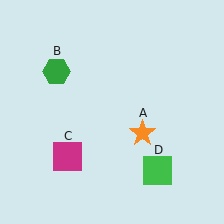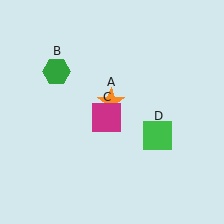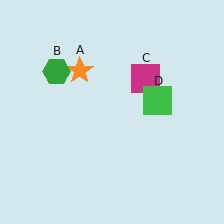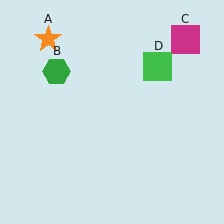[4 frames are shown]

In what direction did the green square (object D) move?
The green square (object D) moved up.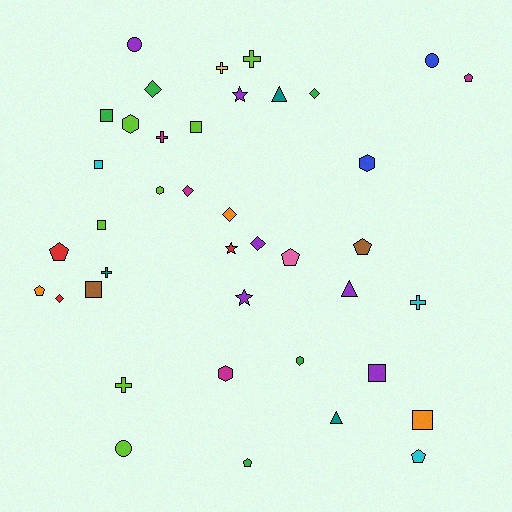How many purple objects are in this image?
There are 6 purple objects.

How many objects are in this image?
There are 40 objects.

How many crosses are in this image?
There are 6 crosses.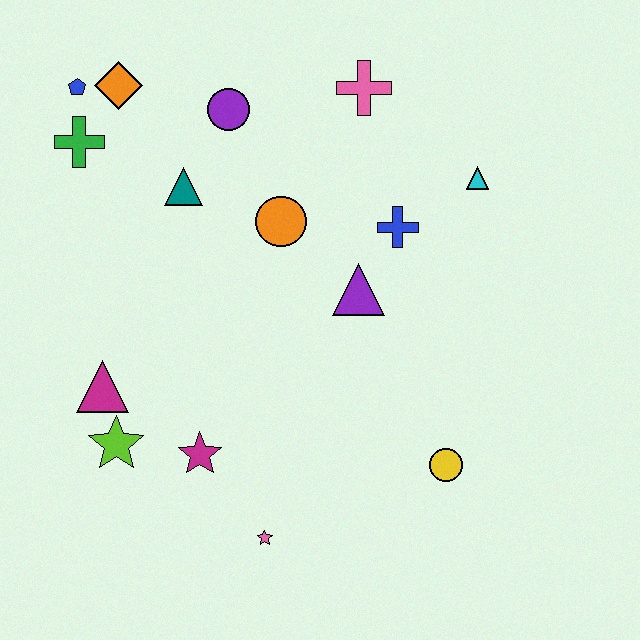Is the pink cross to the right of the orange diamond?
Yes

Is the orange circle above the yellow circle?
Yes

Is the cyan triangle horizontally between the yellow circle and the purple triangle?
No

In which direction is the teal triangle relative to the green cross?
The teal triangle is to the right of the green cross.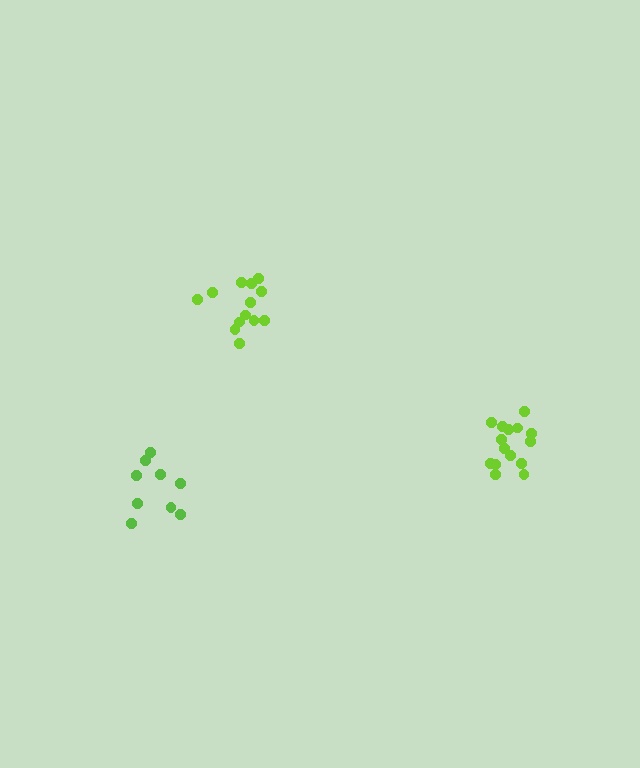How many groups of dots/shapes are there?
There are 3 groups.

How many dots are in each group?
Group 1: 13 dots, Group 2: 9 dots, Group 3: 15 dots (37 total).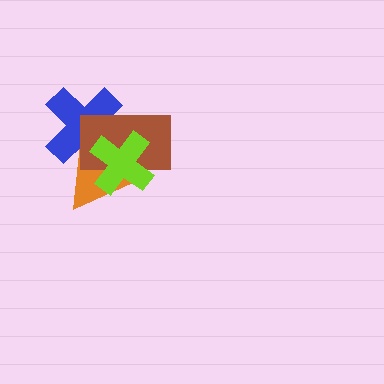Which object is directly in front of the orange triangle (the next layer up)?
The brown rectangle is directly in front of the orange triangle.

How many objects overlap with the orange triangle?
3 objects overlap with the orange triangle.